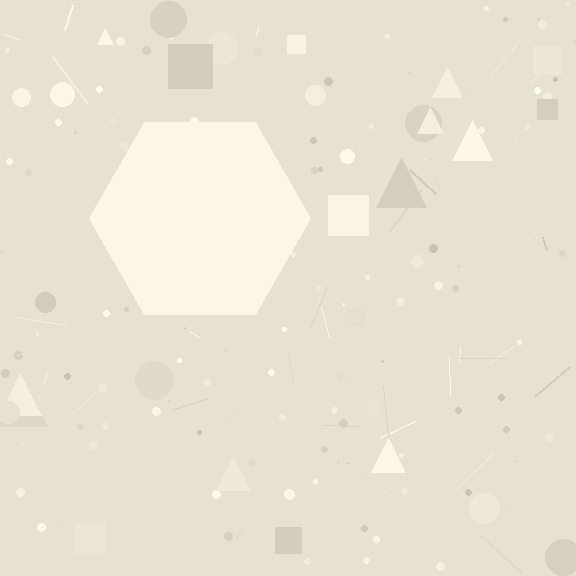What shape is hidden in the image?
A hexagon is hidden in the image.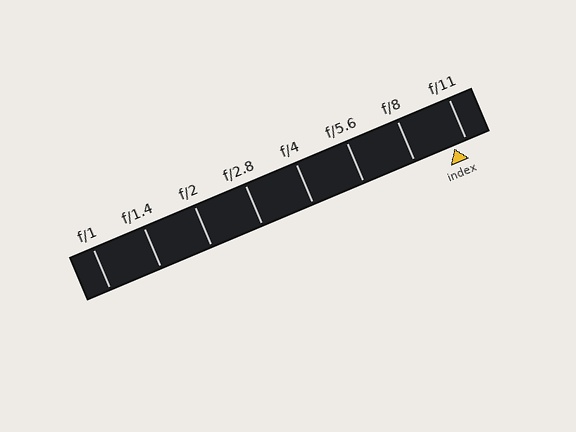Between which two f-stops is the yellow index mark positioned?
The index mark is between f/8 and f/11.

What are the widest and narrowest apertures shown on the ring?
The widest aperture shown is f/1 and the narrowest is f/11.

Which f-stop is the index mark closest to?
The index mark is closest to f/11.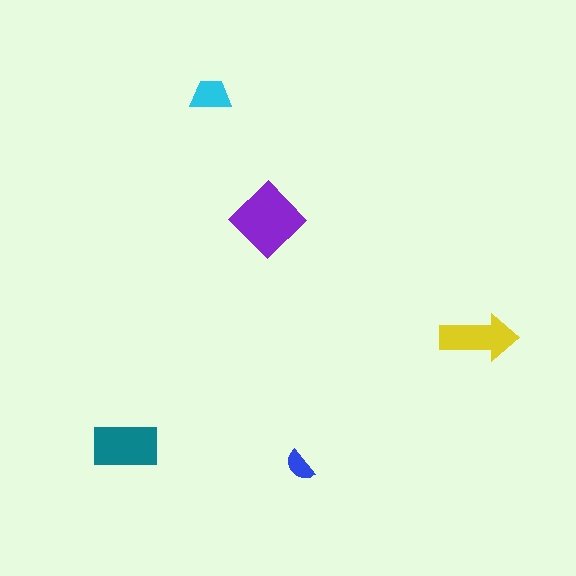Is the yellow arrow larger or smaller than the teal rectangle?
Smaller.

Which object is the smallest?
The blue semicircle.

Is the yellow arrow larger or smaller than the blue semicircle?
Larger.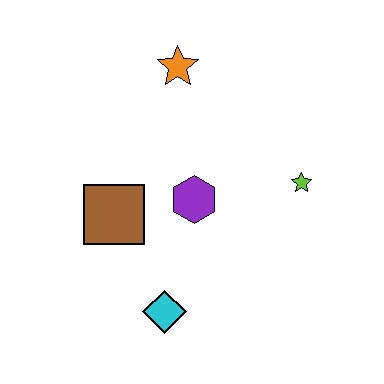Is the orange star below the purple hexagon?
No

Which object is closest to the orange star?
The purple hexagon is closest to the orange star.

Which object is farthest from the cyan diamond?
The orange star is farthest from the cyan diamond.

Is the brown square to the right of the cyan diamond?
No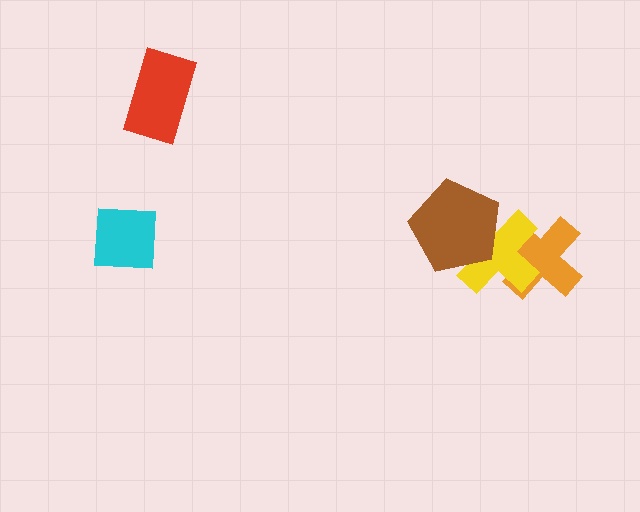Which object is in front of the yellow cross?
The brown pentagon is in front of the yellow cross.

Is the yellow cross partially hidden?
Yes, it is partially covered by another shape.